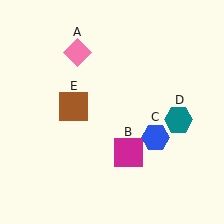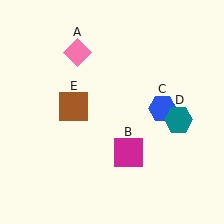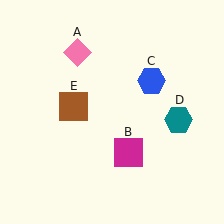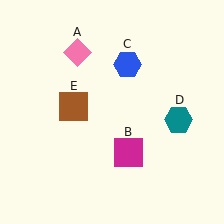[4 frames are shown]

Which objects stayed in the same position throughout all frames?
Pink diamond (object A) and magenta square (object B) and teal hexagon (object D) and brown square (object E) remained stationary.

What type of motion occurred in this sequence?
The blue hexagon (object C) rotated counterclockwise around the center of the scene.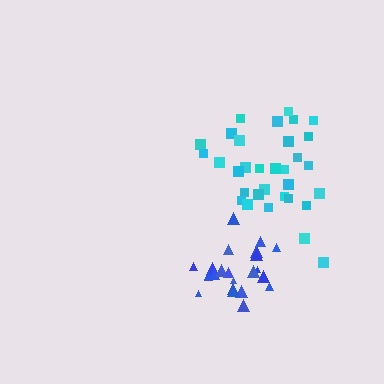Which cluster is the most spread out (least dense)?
Cyan.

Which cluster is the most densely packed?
Blue.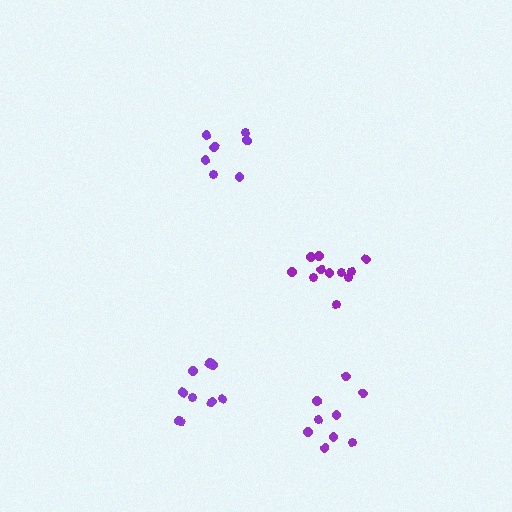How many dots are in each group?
Group 1: 11 dots, Group 2: 11 dots, Group 3: 9 dots, Group 4: 7 dots (38 total).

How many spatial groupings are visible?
There are 4 spatial groupings.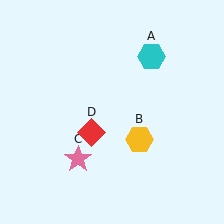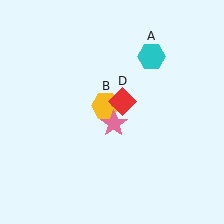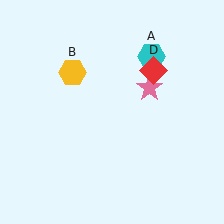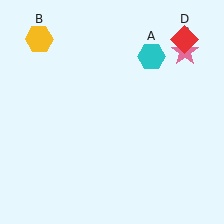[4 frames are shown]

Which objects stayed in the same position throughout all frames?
Cyan hexagon (object A) remained stationary.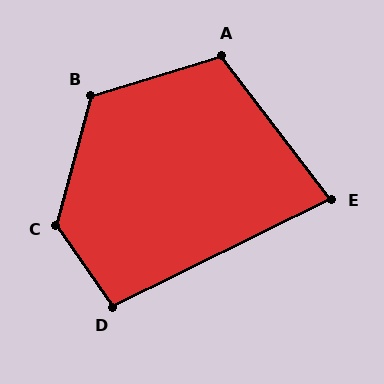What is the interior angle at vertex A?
Approximately 110 degrees (obtuse).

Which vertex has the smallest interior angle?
E, at approximately 79 degrees.